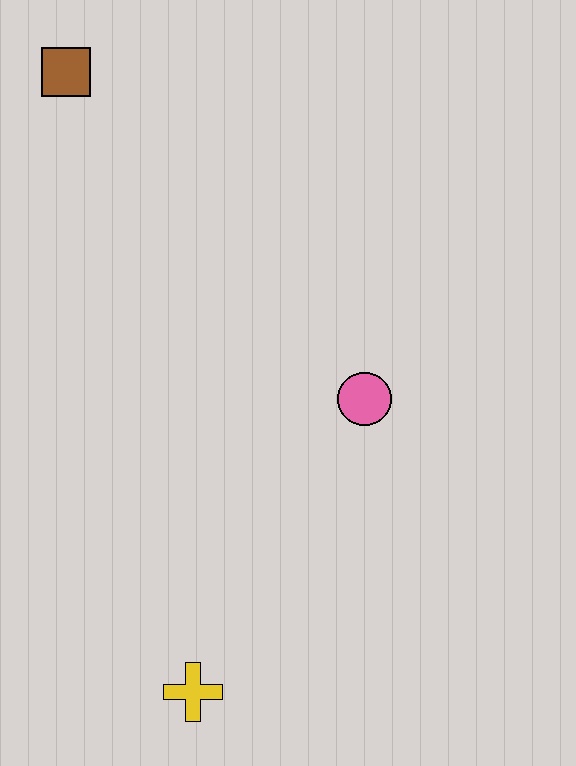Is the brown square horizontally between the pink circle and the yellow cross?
No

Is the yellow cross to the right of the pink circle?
No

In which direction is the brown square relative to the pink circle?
The brown square is above the pink circle.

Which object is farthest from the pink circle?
The brown square is farthest from the pink circle.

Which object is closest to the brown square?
The pink circle is closest to the brown square.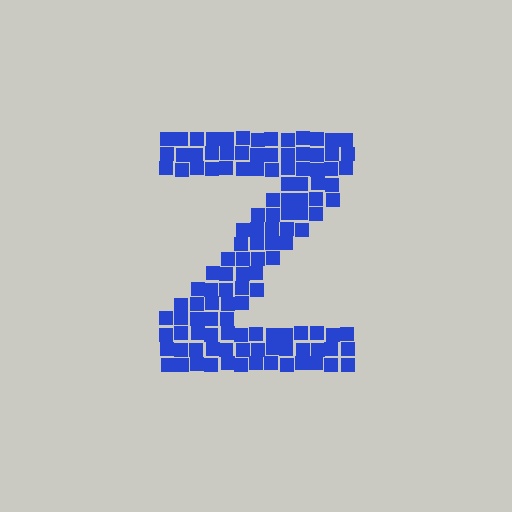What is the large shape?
The large shape is the letter Z.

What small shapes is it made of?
It is made of small squares.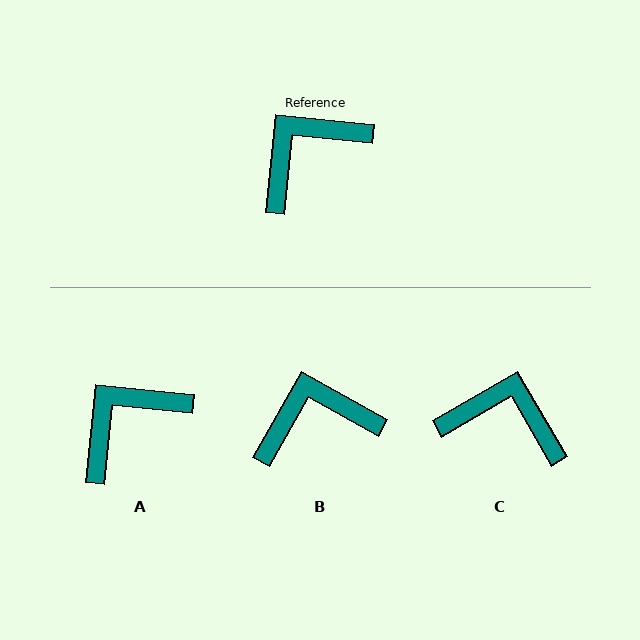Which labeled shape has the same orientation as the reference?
A.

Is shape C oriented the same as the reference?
No, it is off by about 54 degrees.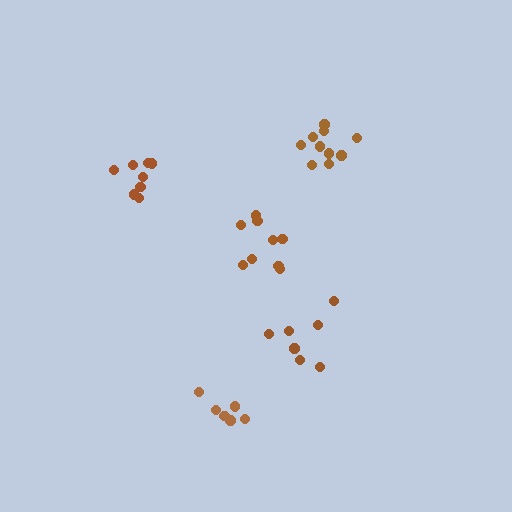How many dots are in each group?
Group 1: 8 dots, Group 2: 6 dots, Group 3: 7 dots, Group 4: 9 dots, Group 5: 10 dots (40 total).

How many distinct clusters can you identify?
There are 5 distinct clusters.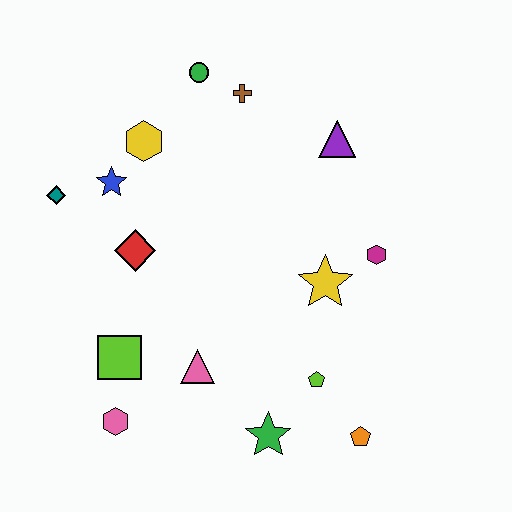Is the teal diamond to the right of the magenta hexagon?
No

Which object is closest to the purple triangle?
The brown cross is closest to the purple triangle.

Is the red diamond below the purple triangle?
Yes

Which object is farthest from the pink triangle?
The green circle is farthest from the pink triangle.